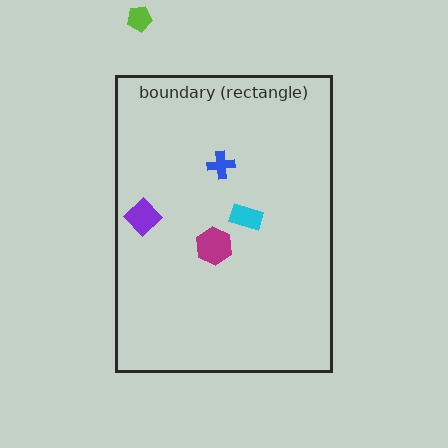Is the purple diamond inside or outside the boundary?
Inside.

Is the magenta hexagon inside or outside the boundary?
Inside.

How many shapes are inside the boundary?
4 inside, 1 outside.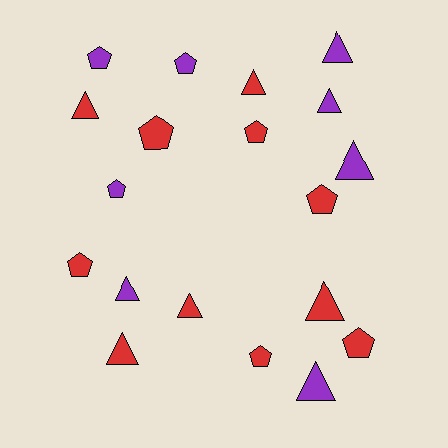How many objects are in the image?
There are 19 objects.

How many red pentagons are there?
There are 6 red pentagons.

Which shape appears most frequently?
Triangle, with 10 objects.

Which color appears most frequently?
Red, with 11 objects.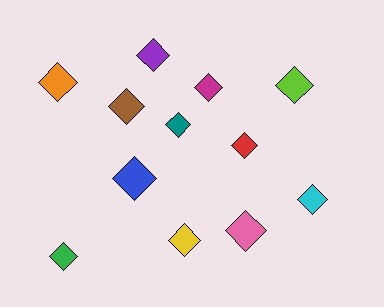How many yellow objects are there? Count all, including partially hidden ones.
There is 1 yellow object.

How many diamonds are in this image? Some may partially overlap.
There are 12 diamonds.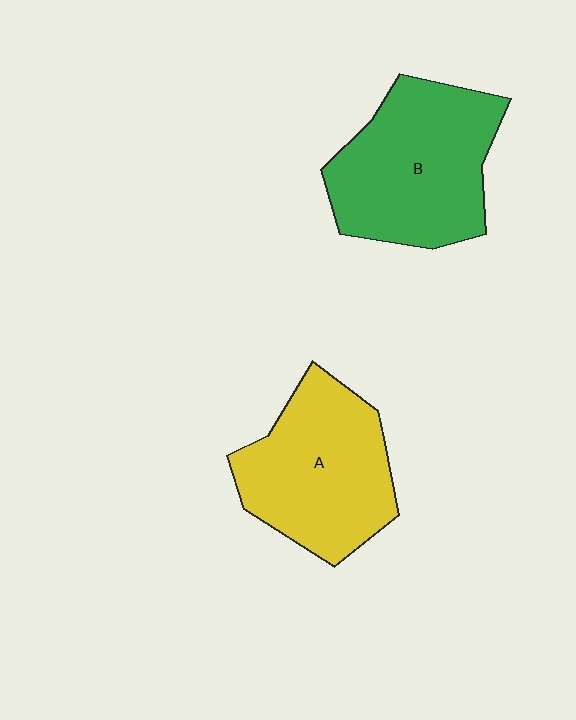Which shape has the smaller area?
Shape A (yellow).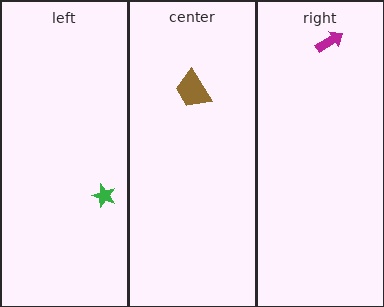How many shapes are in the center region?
1.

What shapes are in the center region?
The brown trapezoid.